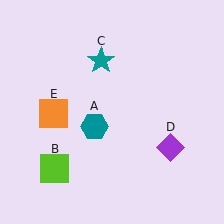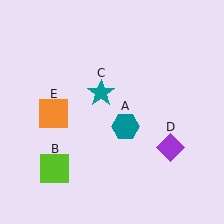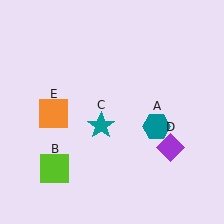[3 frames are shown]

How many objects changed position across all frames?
2 objects changed position: teal hexagon (object A), teal star (object C).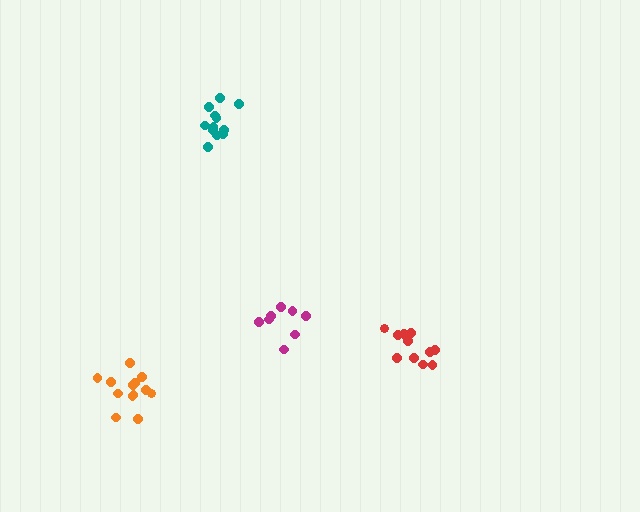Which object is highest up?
The teal cluster is topmost.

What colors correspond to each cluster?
The clusters are colored: teal, magenta, red, orange.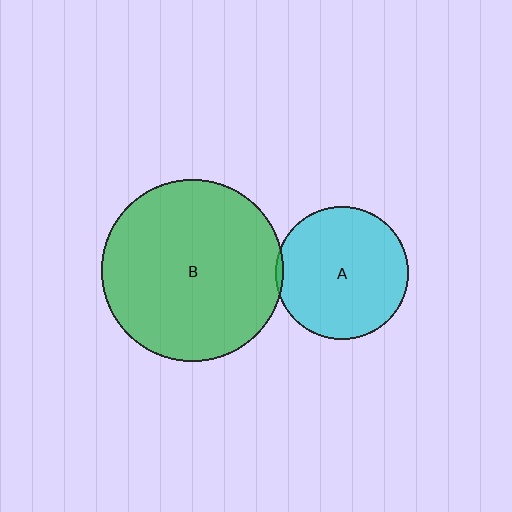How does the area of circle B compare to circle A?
Approximately 1.9 times.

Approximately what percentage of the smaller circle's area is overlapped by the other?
Approximately 5%.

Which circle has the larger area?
Circle B (green).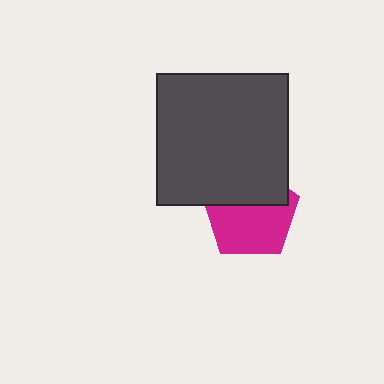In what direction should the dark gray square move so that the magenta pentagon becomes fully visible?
The dark gray square should move up. That is the shortest direction to clear the overlap and leave the magenta pentagon fully visible.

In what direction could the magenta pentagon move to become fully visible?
The magenta pentagon could move down. That would shift it out from behind the dark gray square entirely.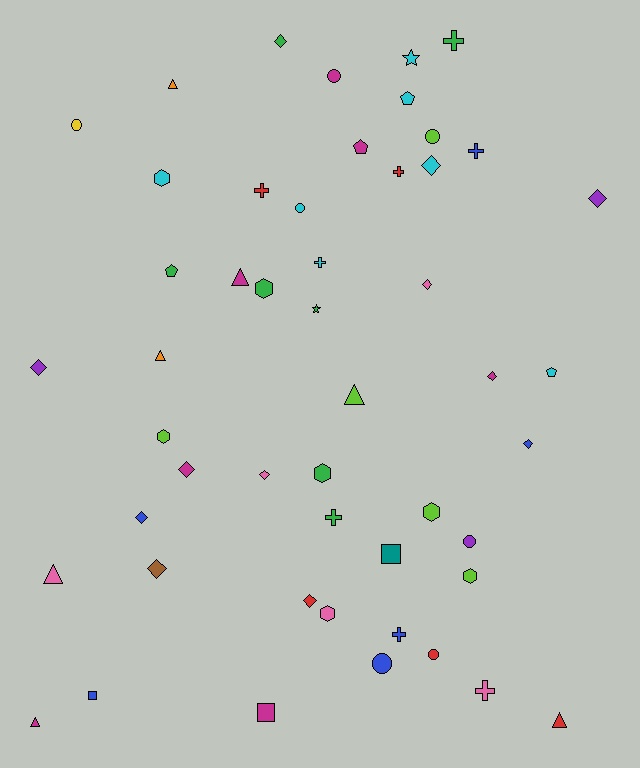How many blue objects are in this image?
There are 6 blue objects.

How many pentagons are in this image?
There are 4 pentagons.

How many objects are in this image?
There are 50 objects.